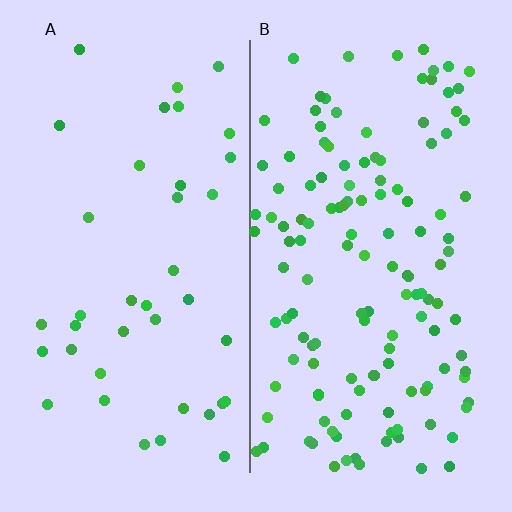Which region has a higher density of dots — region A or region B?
B (the right).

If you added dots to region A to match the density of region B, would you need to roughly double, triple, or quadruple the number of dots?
Approximately triple.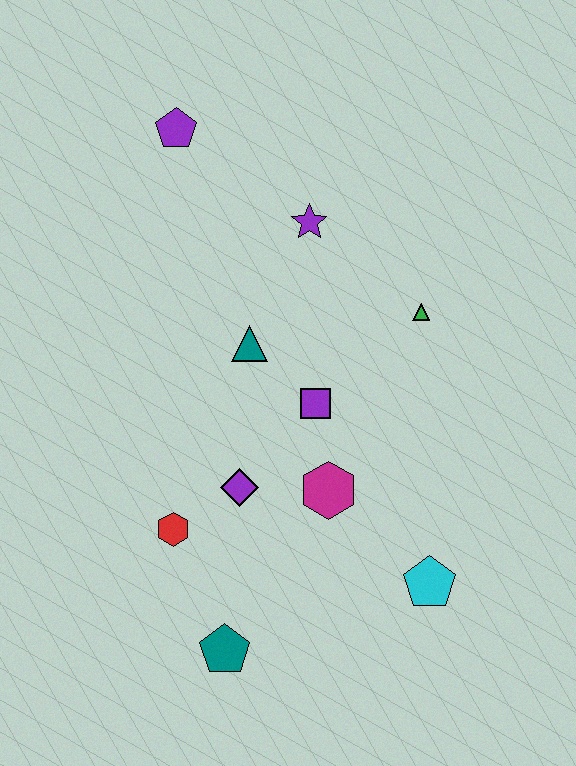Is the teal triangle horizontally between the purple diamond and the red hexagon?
No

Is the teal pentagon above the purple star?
No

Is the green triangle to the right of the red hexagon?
Yes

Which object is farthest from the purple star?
The teal pentagon is farthest from the purple star.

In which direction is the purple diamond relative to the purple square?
The purple diamond is below the purple square.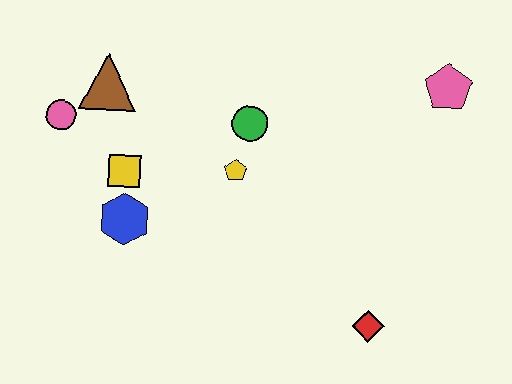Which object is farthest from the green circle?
The red diamond is farthest from the green circle.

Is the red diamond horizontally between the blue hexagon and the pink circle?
No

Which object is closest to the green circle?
The yellow pentagon is closest to the green circle.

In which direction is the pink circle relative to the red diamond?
The pink circle is to the left of the red diamond.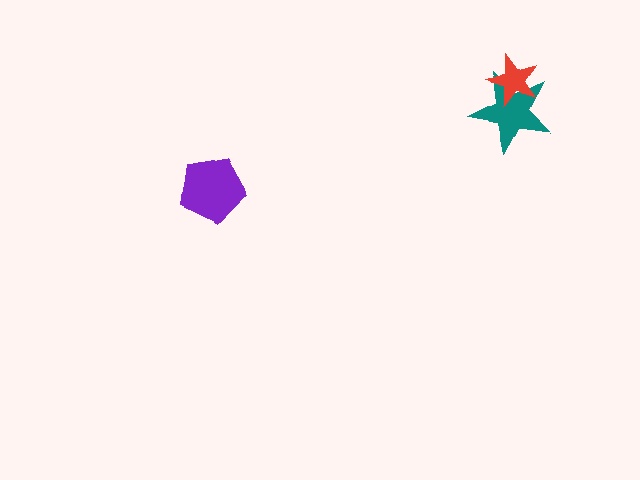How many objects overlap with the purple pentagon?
0 objects overlap with the purple pentagon.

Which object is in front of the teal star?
The red star is in front of the teal star.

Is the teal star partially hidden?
Yes, it is partially covered by another shape.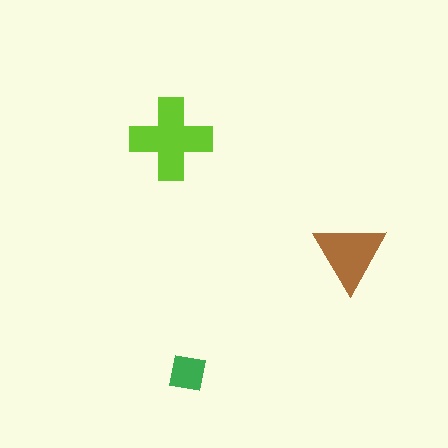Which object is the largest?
The lime cross.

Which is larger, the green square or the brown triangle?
The brown triangle.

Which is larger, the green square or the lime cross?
The lime cross.